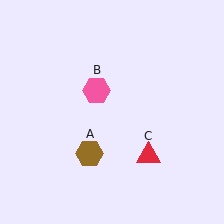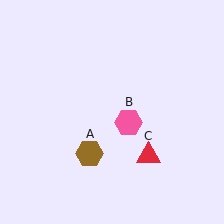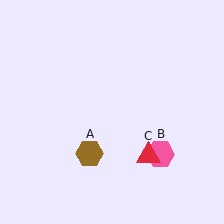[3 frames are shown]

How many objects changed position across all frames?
1 object changed position: pink hexagon (object B).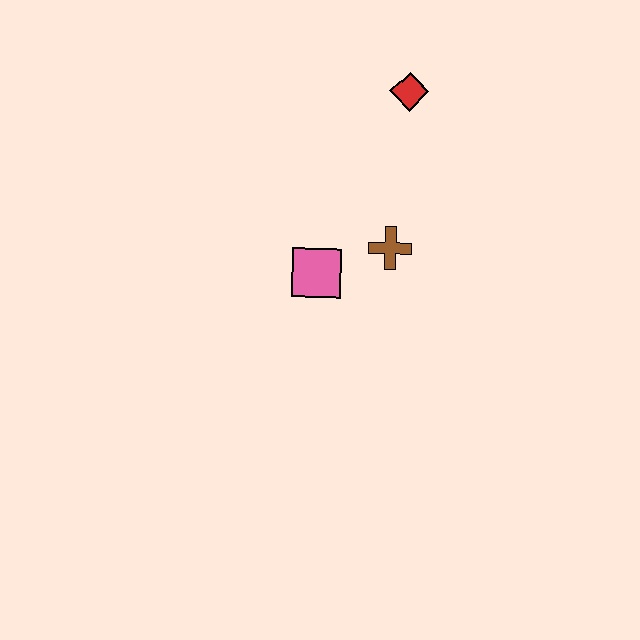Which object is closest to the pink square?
The brown cross is closest to the pink square.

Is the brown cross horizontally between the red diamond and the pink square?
Yes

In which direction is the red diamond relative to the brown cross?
The red diamond is above the brown cross.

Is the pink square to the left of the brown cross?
Yes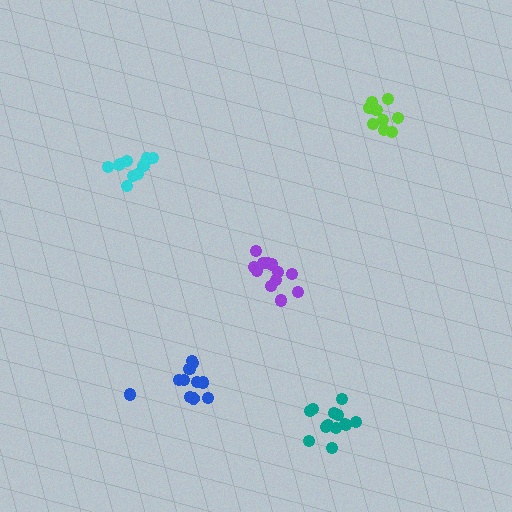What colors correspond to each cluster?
The clusters are colored: teal, cyan, blue, lime, purple.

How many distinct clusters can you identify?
There are 5 distinct clusters.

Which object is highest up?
The lime cluster is topmost.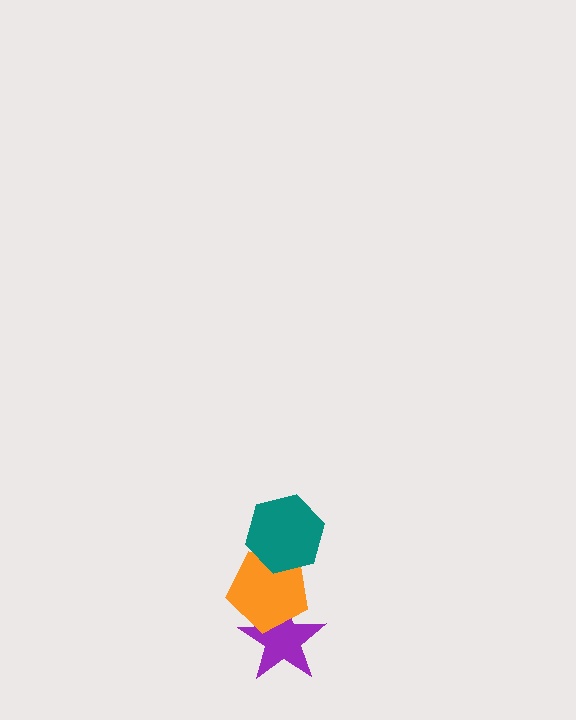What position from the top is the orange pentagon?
The orange pentagon is 2nd from the top.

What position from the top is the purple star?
The purple star is 3rd from the top.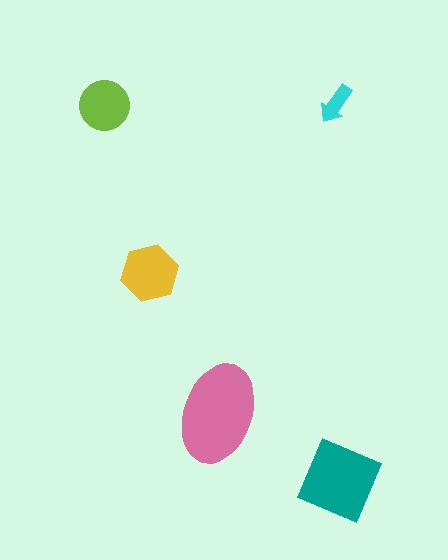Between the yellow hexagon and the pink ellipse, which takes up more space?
The pink ellipse.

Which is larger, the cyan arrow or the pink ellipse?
The pink ellipse.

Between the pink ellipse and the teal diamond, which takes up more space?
The pink ellipse.